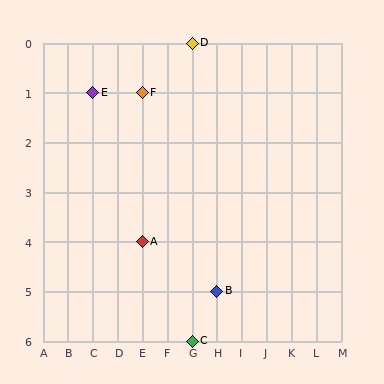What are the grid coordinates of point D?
Point D is at grid coordinates (G, 0).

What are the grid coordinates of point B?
Point B is at grid coordinates (H, 5).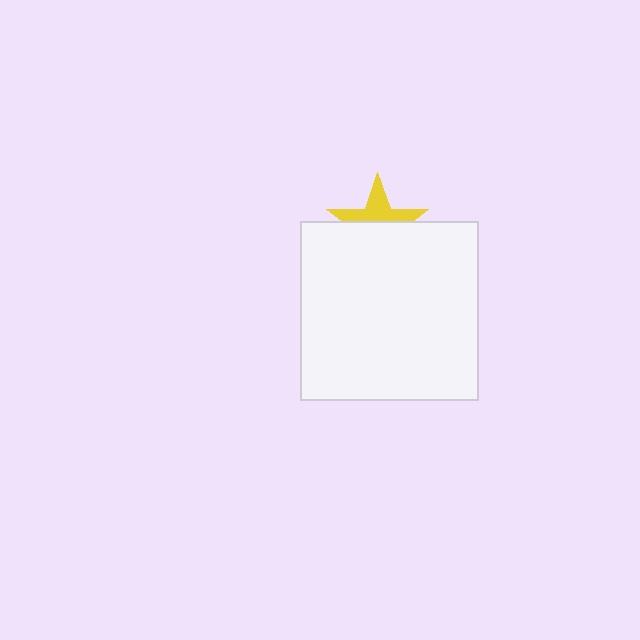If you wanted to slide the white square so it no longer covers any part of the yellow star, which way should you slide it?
Slide it down — that is the most direct way to separate the two shapes.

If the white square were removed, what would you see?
You would see the complete yellow star.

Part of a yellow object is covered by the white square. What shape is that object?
It is a star.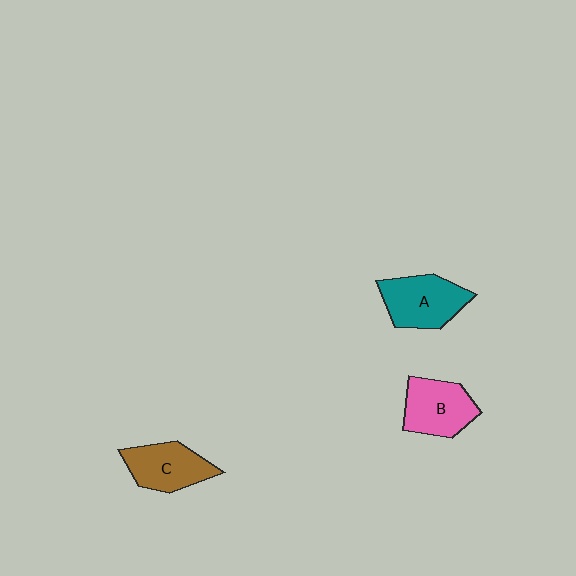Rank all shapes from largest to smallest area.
From largest to smallest: A (teal), B (pink), C (brown).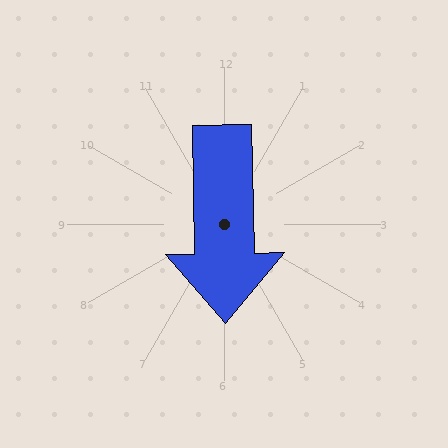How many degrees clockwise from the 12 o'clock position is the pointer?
Approximately 179 degrees.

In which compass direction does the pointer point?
South.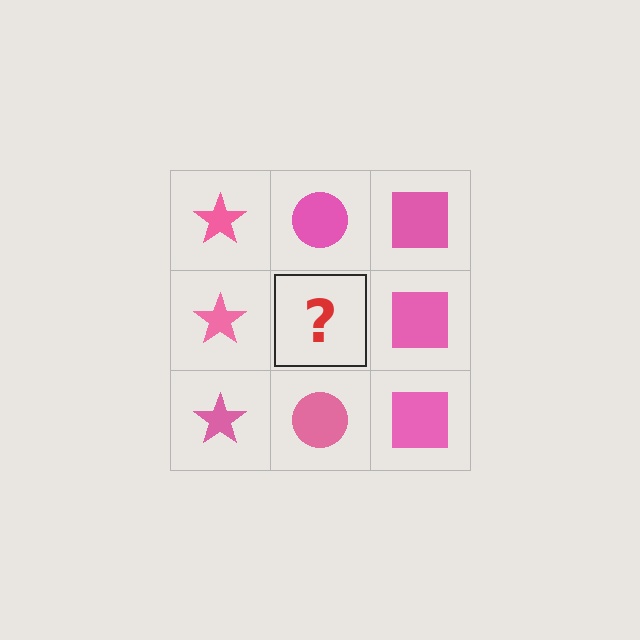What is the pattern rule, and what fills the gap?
The rule is that each column has a consistent shape. The gap should be filled with a pink circle.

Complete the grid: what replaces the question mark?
The question mark should be replaced with a pink circle.